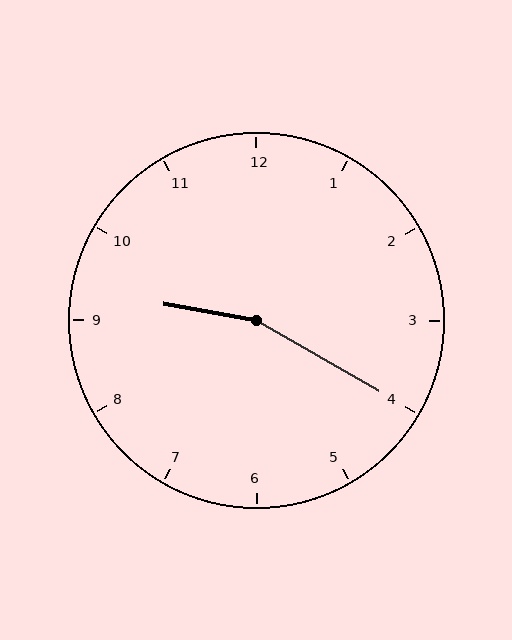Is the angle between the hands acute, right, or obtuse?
It is obtuse.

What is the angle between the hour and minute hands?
Approximately 160 degrees.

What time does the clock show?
9:20.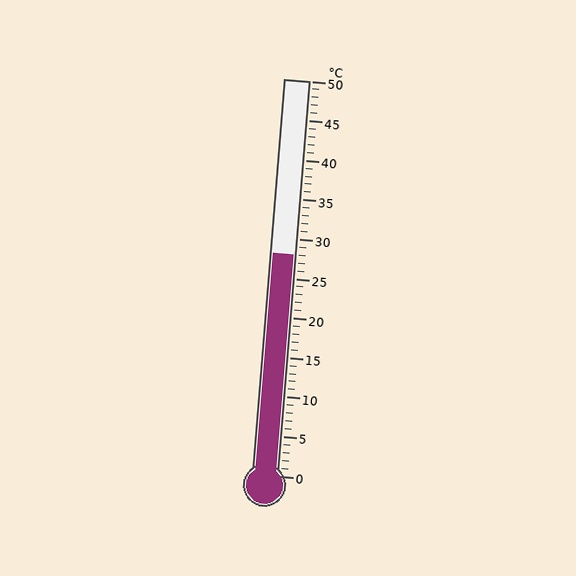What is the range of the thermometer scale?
The thermometer scale ranges from 0°C to 50°C.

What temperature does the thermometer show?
The thermometer shows approximately 28°C.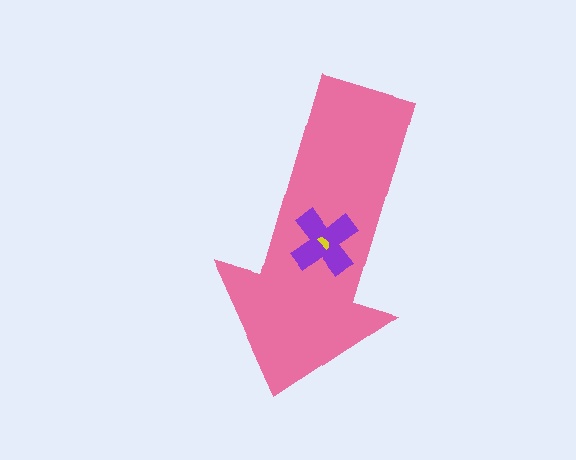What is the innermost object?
The yellow semicircle.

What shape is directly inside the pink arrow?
The purple cross.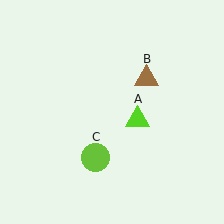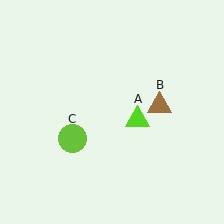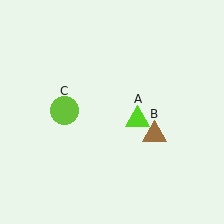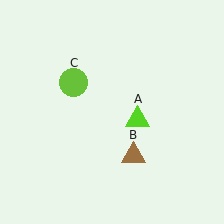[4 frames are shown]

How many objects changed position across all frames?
2 objects changed position: brown triangle (object B), lime circle (object C).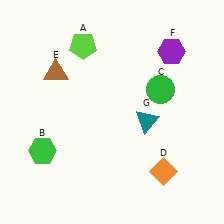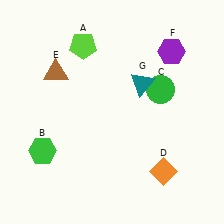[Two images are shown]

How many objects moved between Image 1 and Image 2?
1 object moved between the two images.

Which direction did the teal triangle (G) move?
The teal triangle (G) moved up.